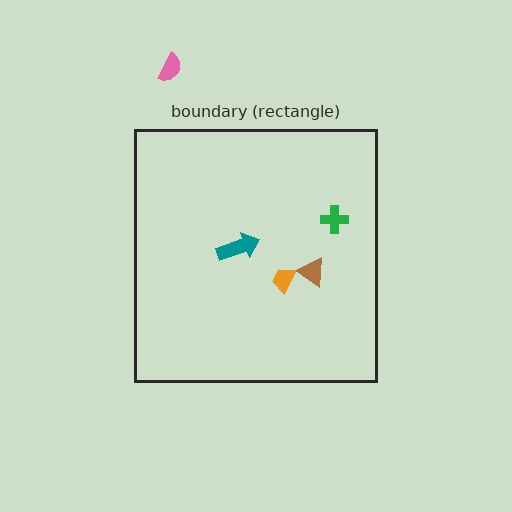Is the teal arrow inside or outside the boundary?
Inside.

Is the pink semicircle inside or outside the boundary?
Outside.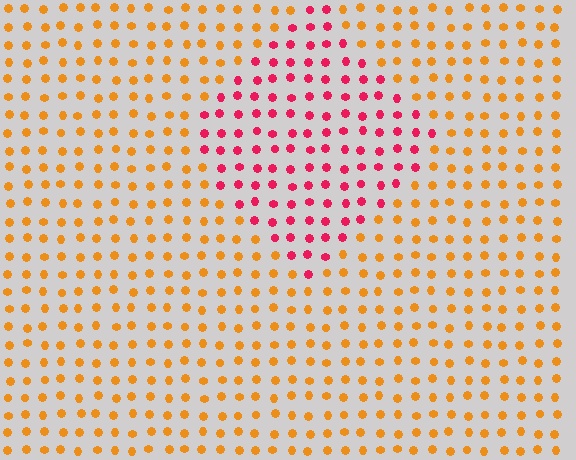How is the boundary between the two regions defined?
The boundary is defined purely by a slight shift in hue (about 53 degrees). Spacing, size, and orientation are identical on both sides.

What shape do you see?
I see a diamond.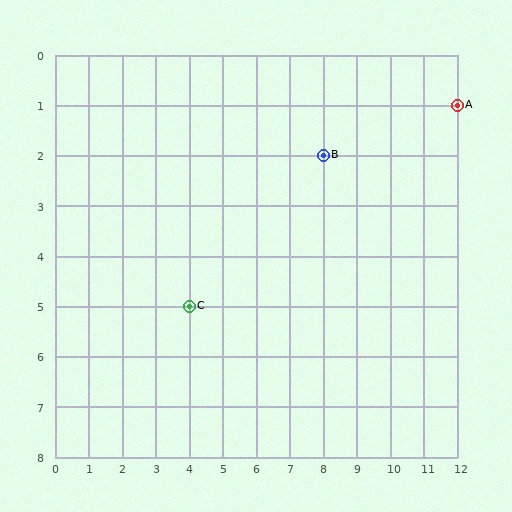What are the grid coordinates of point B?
Point B is at grid coordinates (8, 2).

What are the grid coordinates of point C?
Point C is at grid coordinates (4, 5).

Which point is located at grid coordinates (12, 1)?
Point A is at (12, 1).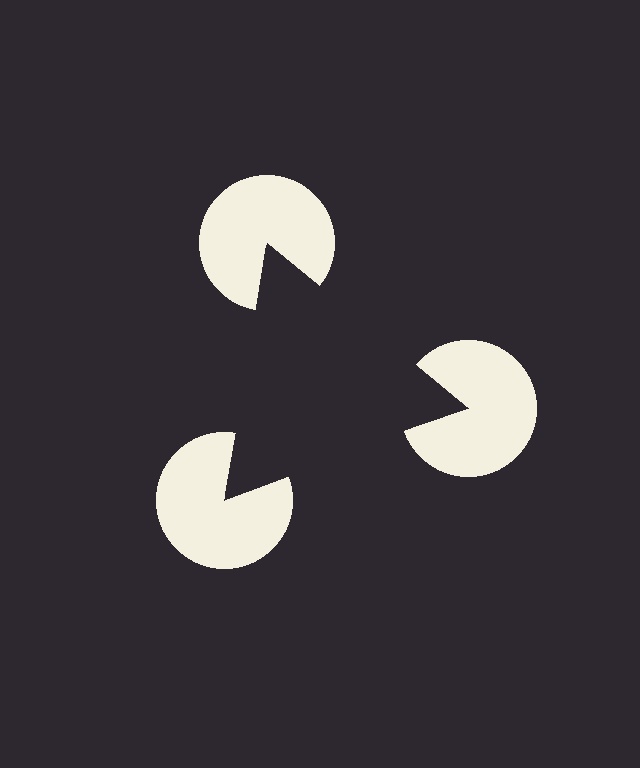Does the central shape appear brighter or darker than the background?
It typically appears slightly darker than the background, even though no actual brightness change is drawn.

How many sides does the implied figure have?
3 sides.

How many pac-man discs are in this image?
There are 3 — one at each vertex of the illusory triangle.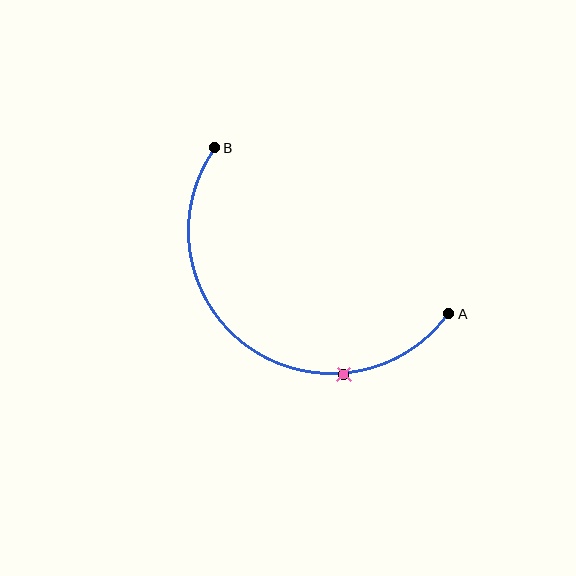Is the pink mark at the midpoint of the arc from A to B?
No. The pink mark lies on the arc but is closer to endpoint A. The arc midpoint would be at the point on the curve equidistant along the arc from both A and B.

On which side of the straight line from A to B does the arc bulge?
The arc bulges below and to the left of the straight line connecting A and B.